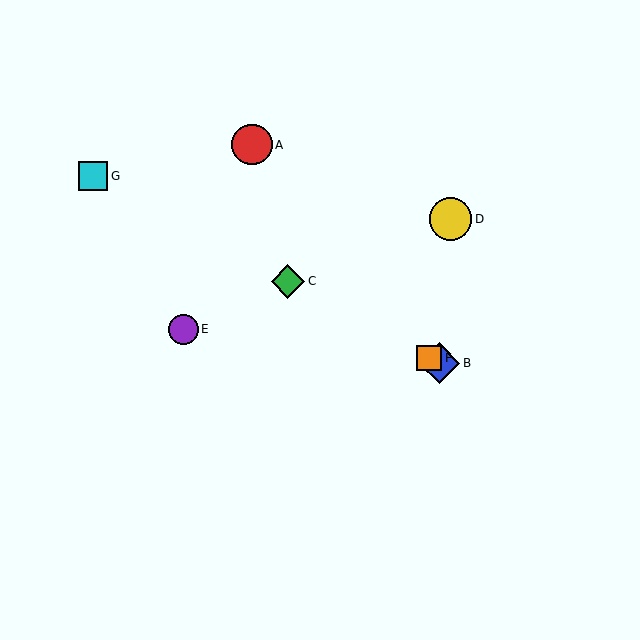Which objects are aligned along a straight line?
Objects B, C, F, G are aligned along a straight line.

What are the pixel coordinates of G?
Object G is at (93, 176).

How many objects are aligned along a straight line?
4 objects (B, C, F, G) are aligned along a straight line.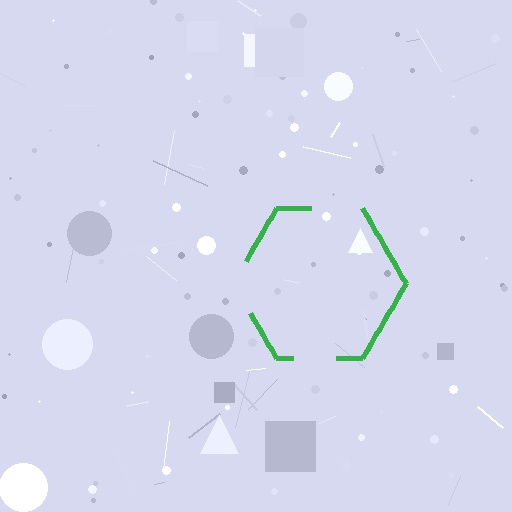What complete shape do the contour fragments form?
The contour fragments form a hexagon.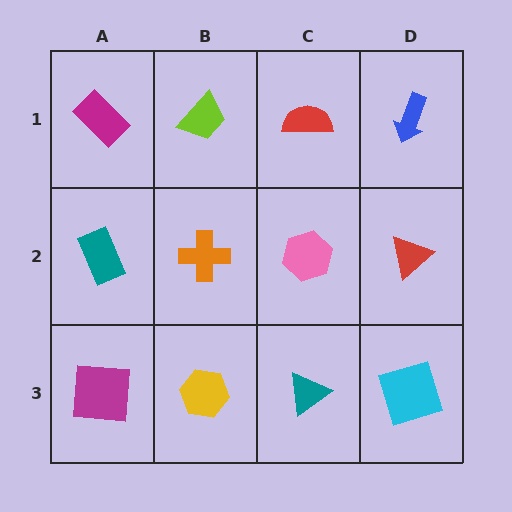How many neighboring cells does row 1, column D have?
2.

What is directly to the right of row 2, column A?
An orange cross.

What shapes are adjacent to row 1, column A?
A teal rectangle (row 2, column A), a lime trapezoid (row 1, column B).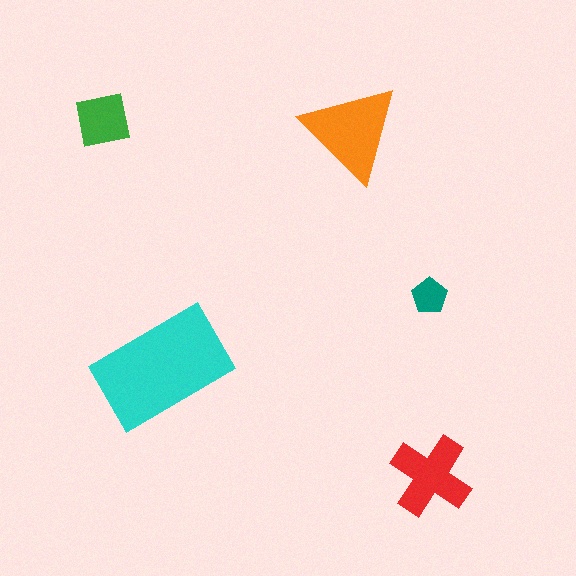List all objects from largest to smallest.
The cyan rectangle, the orange triangle, the red cross, the green square, the teal pentagon.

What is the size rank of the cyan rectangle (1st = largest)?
1st.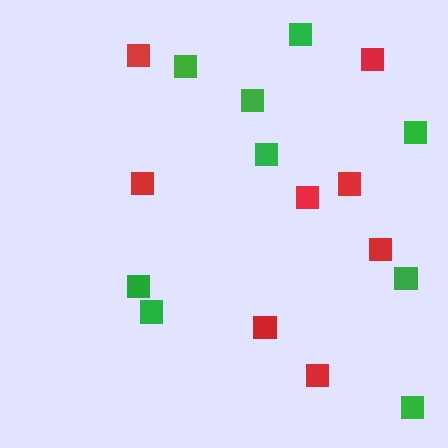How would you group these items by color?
There are 2 groups: one group of green squares (9) and one group of red squares (8).